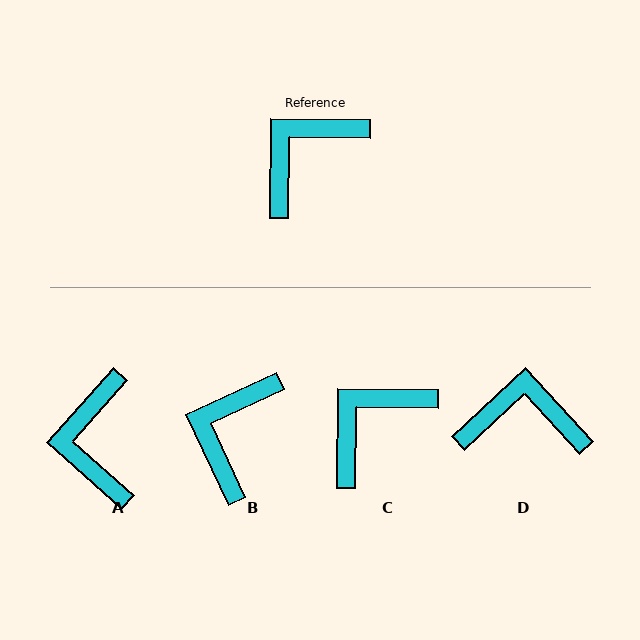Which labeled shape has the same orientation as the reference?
C.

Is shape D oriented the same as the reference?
No, it is off by about 46 degrees.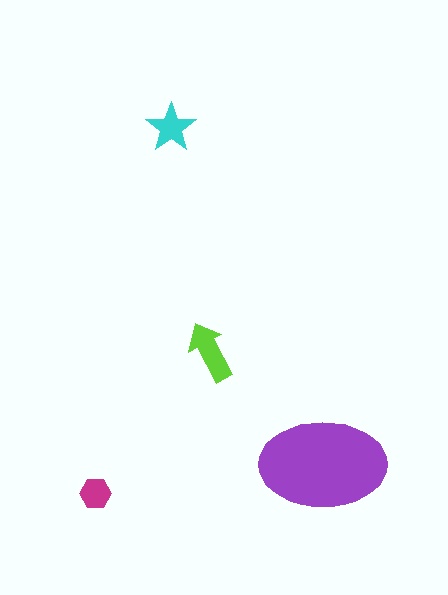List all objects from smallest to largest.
The magenta hexagon, the cyan star, the lime arrow, the purple ellipse.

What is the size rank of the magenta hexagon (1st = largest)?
4th.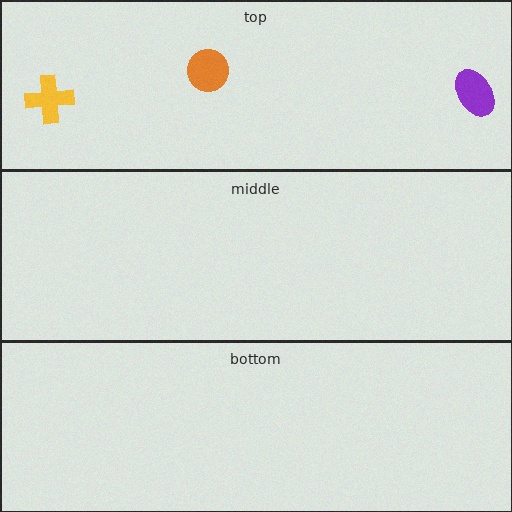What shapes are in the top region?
The purple ellipse, the yellow cross, the orange circle.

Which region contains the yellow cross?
The top region.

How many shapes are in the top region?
3.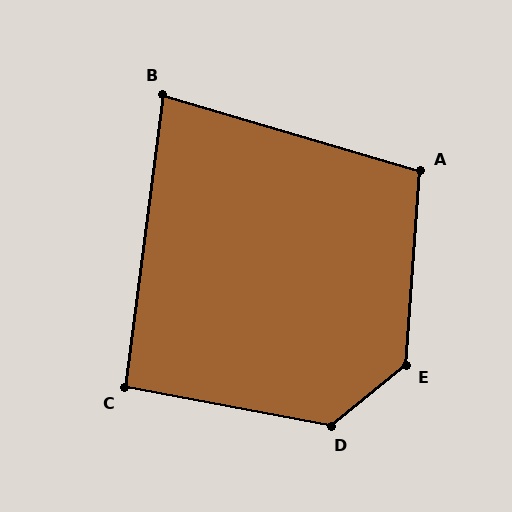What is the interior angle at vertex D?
Approximately 131 degrees (obtuse).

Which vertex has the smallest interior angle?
B, at approximately 81 degrees.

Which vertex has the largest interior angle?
E, at approximately 133 degrees.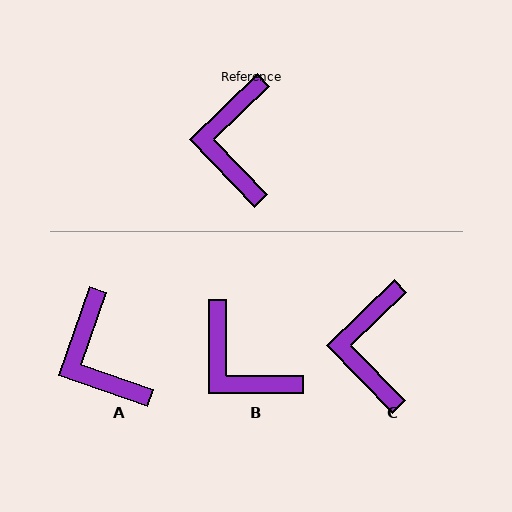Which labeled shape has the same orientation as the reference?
C.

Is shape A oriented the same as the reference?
No, it is off by about 27 degrees.